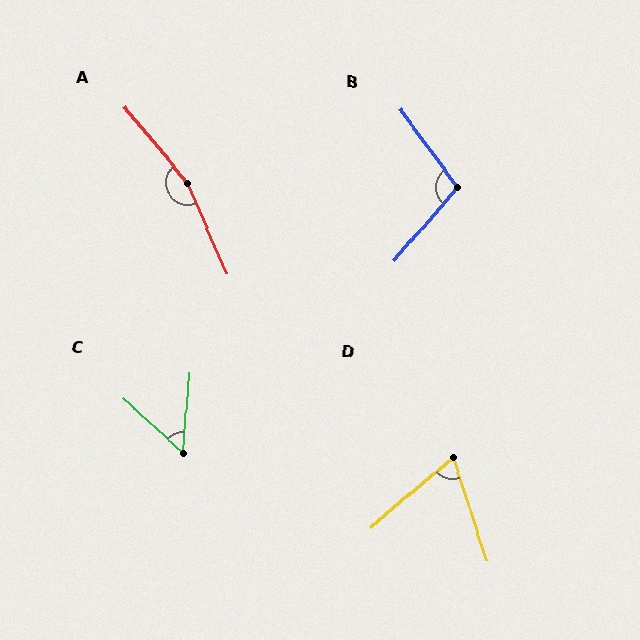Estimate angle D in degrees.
Approximately 68 degrees.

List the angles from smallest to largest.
C (53°), D (68°), B (103°), A (164°).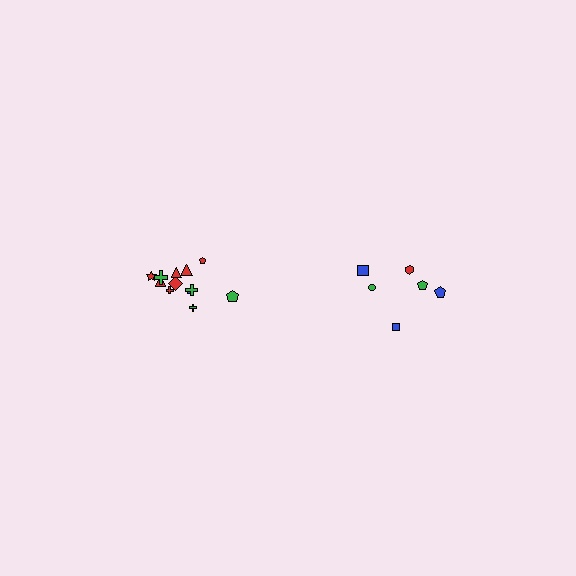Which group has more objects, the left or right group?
The left group.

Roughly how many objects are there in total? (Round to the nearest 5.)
Roughly 20 objects in total.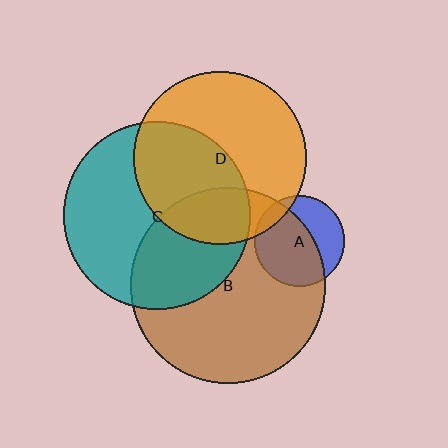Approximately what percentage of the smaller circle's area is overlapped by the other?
Approximately 20%.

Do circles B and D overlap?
Yes.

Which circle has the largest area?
Circle B (brown).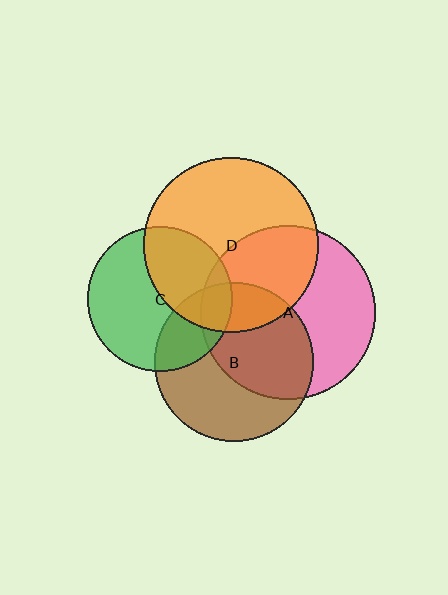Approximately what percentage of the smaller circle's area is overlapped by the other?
Approximately 20%.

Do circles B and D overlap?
Yes.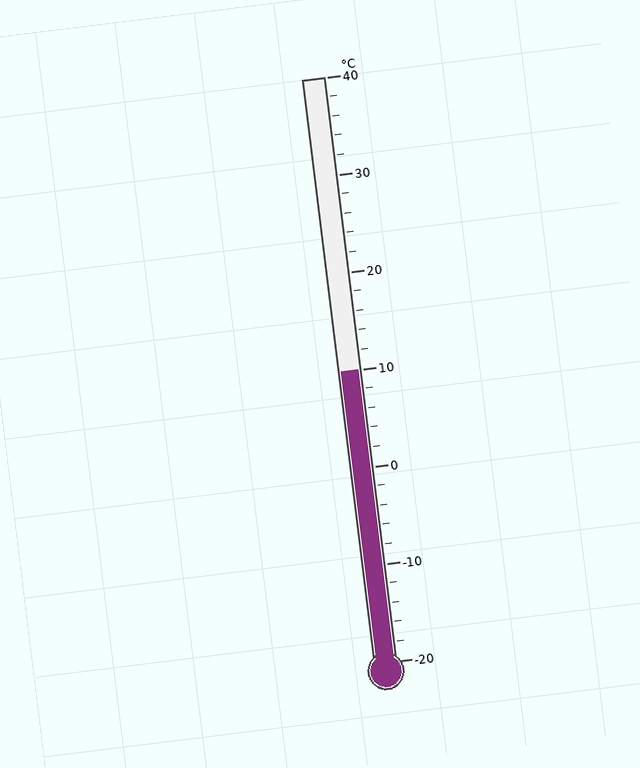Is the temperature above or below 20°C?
The temperature is below 20°C.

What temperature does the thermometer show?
The thermometer shows approximately 10°C.